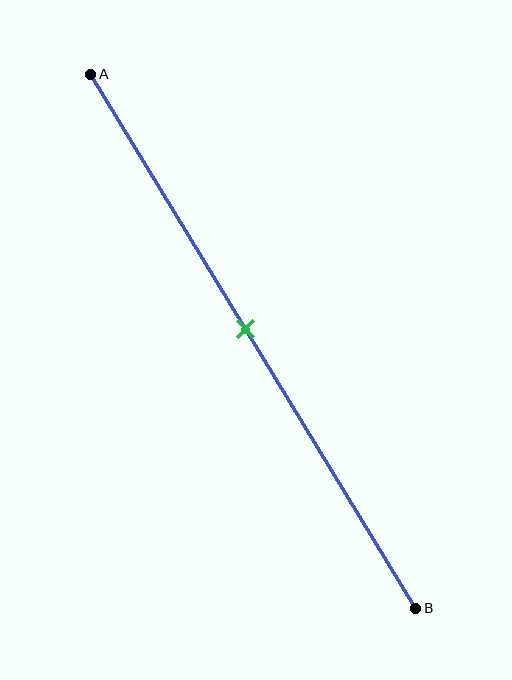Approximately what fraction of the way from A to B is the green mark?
The green mark is approximately 50% of the way from A to B.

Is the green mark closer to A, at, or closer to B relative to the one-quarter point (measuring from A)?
The green mark is closer to point B than the one-quarter point of segment AB.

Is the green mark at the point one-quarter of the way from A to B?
No, the mark is at about 50% from A, not at the 25% one-quarter point.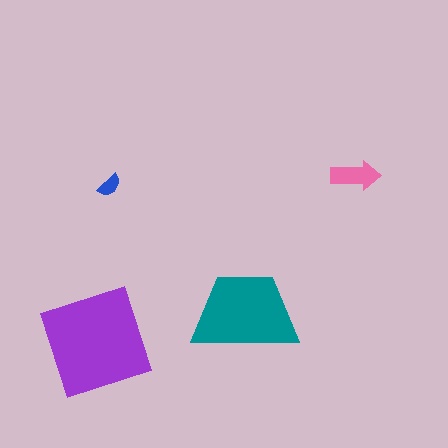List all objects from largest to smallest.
The purple diamond, the teal trapezoid, the pink arrow, the blue semicircle.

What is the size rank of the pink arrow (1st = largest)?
3rd.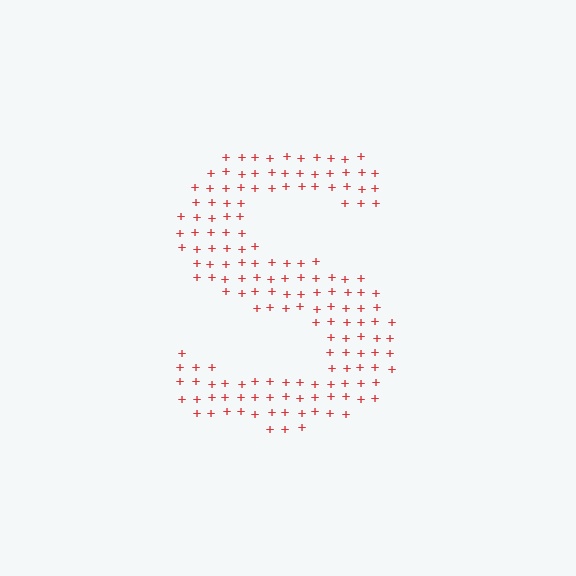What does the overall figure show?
The overall figure shows the letter S.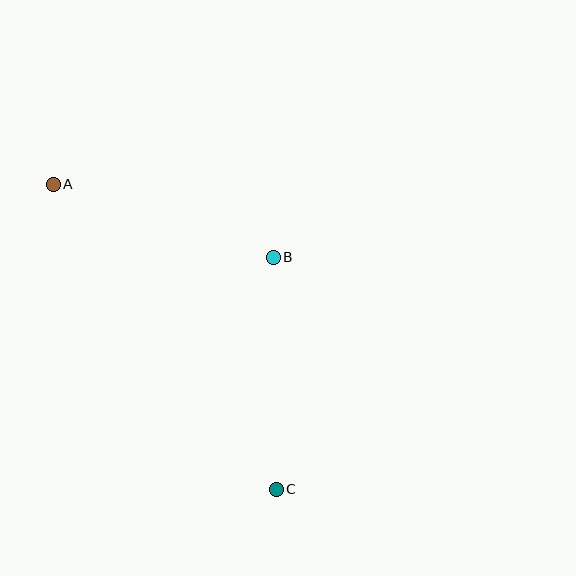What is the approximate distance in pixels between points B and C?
The distance between B and C is approximately 232 pixels.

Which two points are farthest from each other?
Points A and C are farthest from each other.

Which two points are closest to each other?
Points A and B are closest to each other.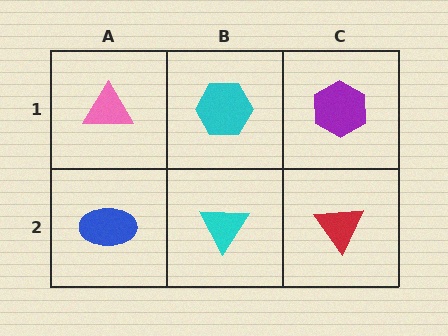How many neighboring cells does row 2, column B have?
3.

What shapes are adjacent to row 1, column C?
A red triangle (row 2, column C), a cyan hexagon (row 1, column B).